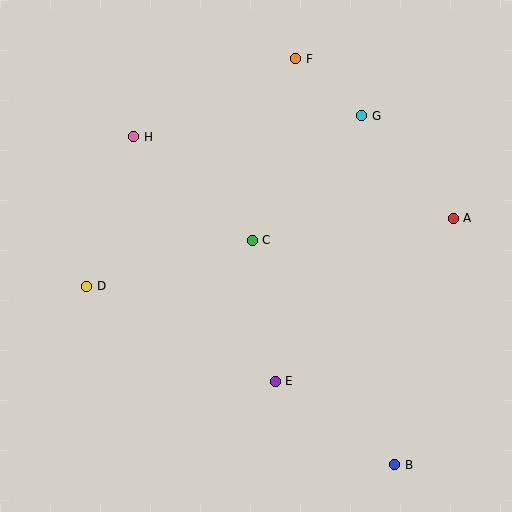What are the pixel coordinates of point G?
Point G is at (362, 116).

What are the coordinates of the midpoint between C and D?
The midpoint between C and D is at (170, 263).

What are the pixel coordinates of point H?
Point H is at (134, 137).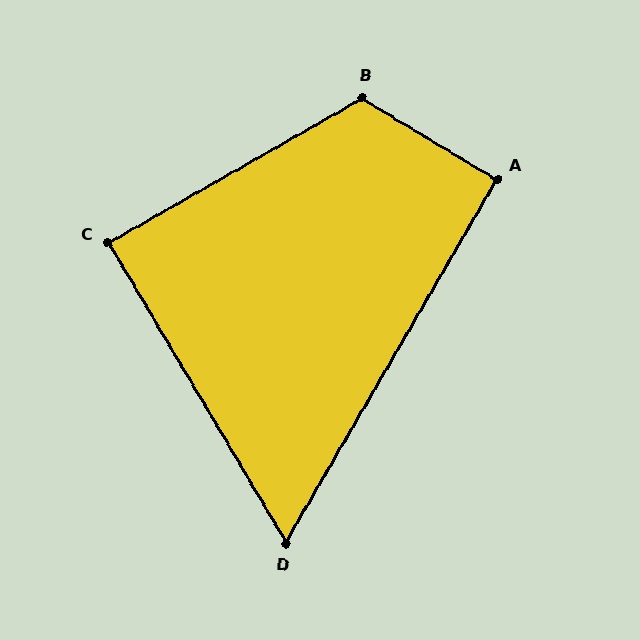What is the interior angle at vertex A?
Approximately 91 degrees (approximately right).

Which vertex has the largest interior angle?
B, at approximately 119 degrees.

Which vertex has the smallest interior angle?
D, at approximately 61 degrees.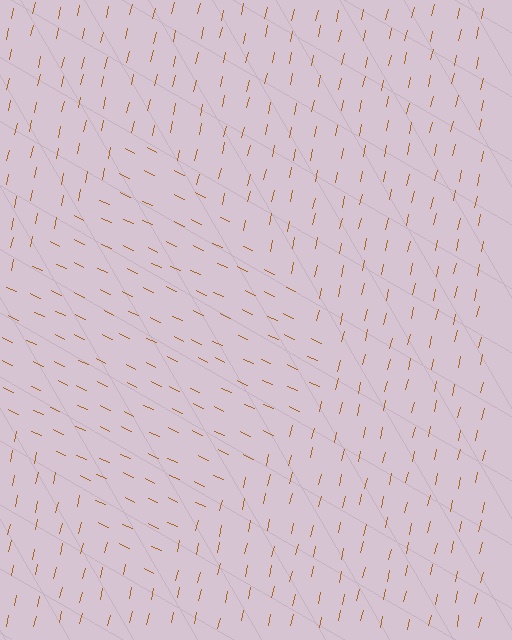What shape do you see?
I see a diamond.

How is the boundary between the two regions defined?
The boundary is defined purely by a change in line orientation (approximately 78 degrees difference). All lines are the same color and thickness.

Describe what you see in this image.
The image is filled with small brown line segments. A diamond region in the image has lines oriented differently from the surrounding lines, creating a visible texture boundary.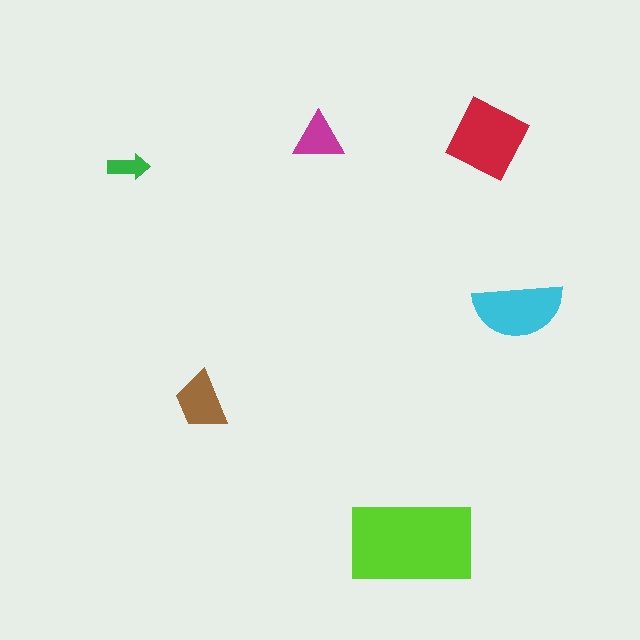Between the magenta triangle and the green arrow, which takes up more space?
The magenta triangle.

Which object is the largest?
The lime rectangle.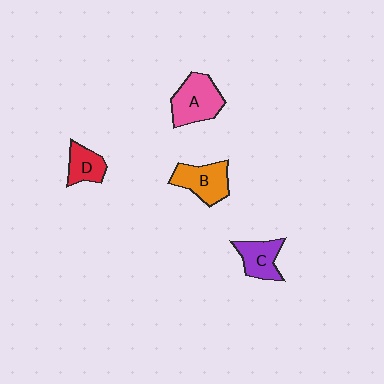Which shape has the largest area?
Shape A (pink).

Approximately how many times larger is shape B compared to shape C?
Approximately 1.2 times.